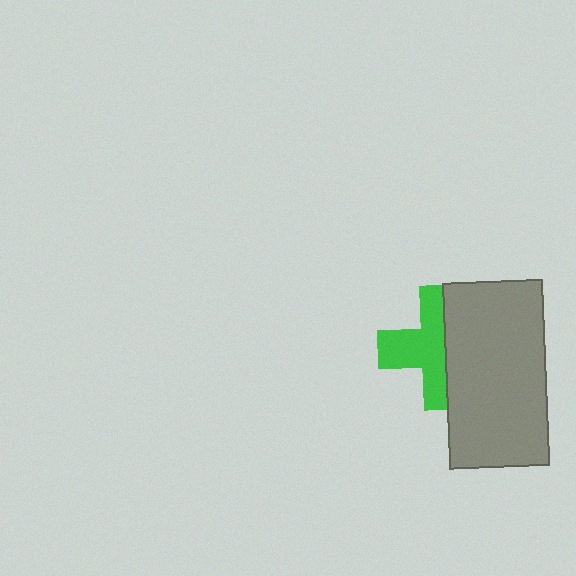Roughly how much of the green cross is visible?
About half of it is visible (roughly 55%).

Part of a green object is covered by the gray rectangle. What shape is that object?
It is a cross.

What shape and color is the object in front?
The object in front is a gray rectangle.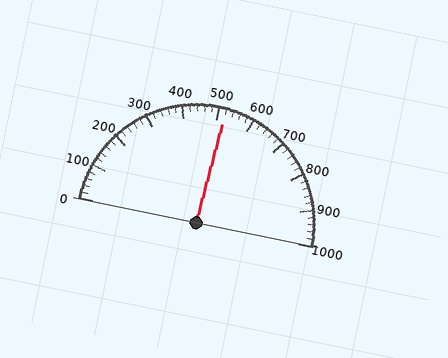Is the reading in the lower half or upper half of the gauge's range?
The reading is in the upper half of the range (0 to 1000).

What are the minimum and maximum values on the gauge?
The gauge ranges from 0 to 1000.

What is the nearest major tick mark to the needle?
The nearest major tick mark is 500.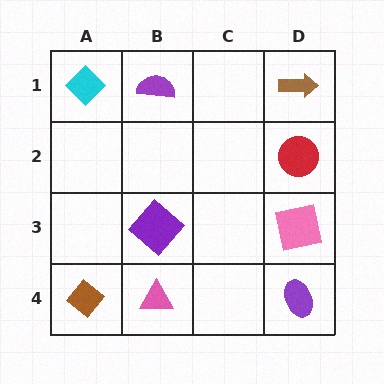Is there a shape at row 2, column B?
No, that cell is empty.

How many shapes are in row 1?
3 shapes.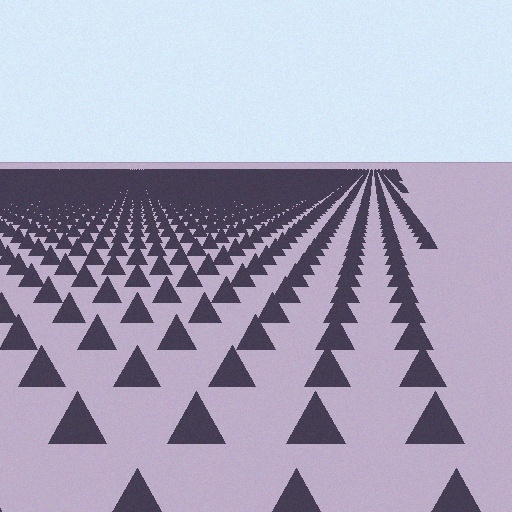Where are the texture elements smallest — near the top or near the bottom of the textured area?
Near the top.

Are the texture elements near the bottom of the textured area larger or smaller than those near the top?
Larger. Near the bottom, elements are closer to the viewer and appear at a bigger on-screen size.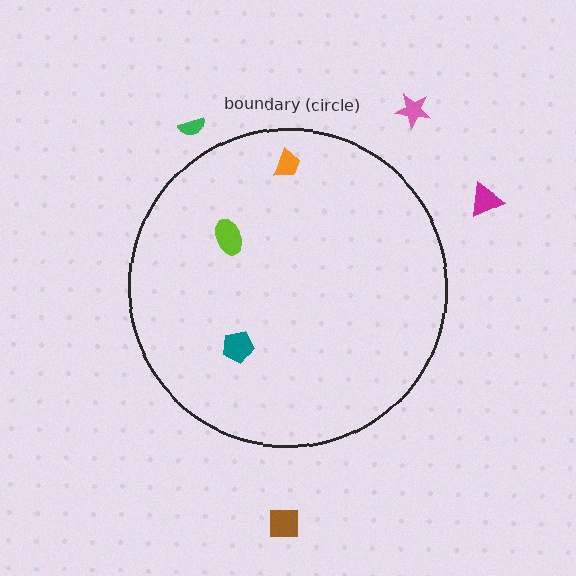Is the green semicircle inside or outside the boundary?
Outside.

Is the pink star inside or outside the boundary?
Outside.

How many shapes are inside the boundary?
3 inside, 4 outside.